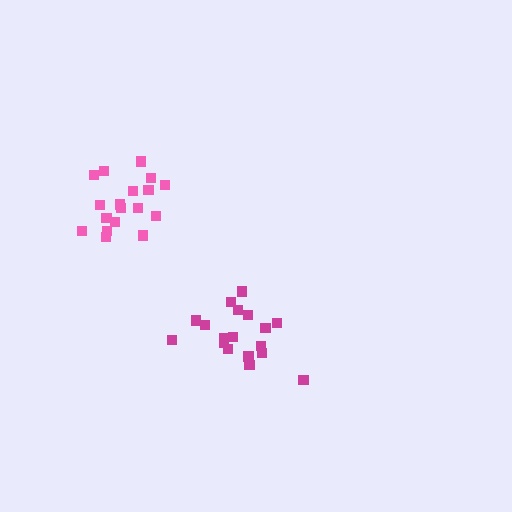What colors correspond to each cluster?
The clusters are colored: pink, magenta.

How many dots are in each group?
Group 1: 18 dots, Group 2: 18 dots (36 total).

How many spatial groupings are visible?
There are 2 spatial groupings.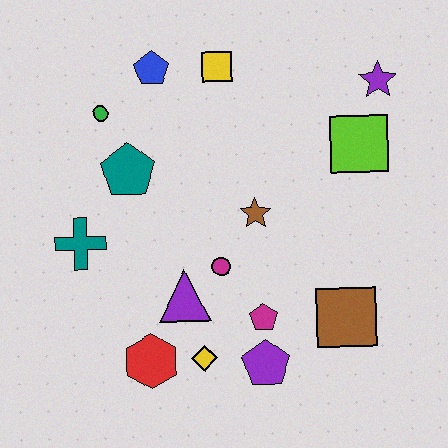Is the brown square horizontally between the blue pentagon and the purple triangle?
No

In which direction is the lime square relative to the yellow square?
The lime square is to the right of the yellow square.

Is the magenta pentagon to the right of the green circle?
Yes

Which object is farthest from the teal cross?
The purple star is farthest from the teal cross.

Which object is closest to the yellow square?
The blue pentagon is closest to the yellow square.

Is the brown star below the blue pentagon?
Yes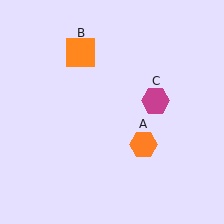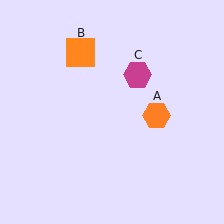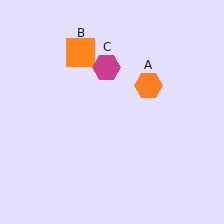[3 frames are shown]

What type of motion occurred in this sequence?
The orange hexagon (object A), magenta hexagon (object C) rotated counterclockwise around the center of the scene.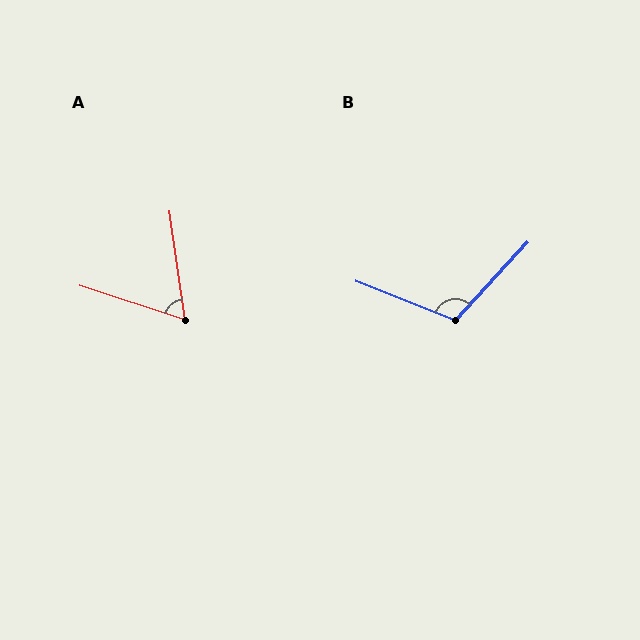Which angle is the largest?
B, at approximately 111 degrees.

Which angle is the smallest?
A, at approximately 64 degrees.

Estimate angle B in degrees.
Approximately 111 degrees.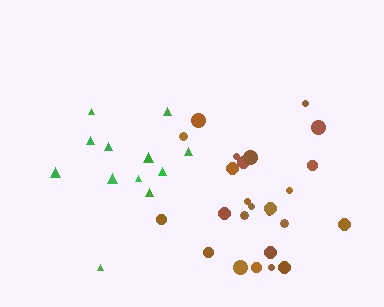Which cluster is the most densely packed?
Green.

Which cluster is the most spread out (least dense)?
Brown.